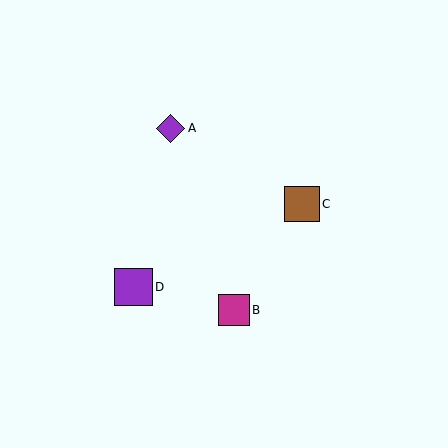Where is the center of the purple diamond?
The center of the purple diamond is at (171, 128).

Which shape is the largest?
The purple square (labeled D) is the largest.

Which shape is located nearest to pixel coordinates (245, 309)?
The magenta square (labeled B) at (234, 310) is nearest to that location.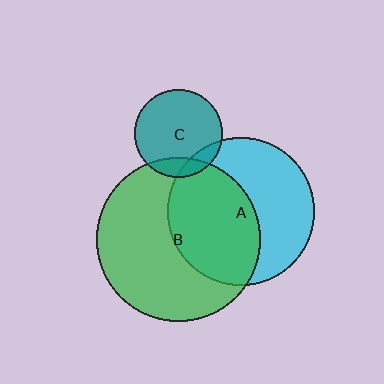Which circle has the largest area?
Circle B (green).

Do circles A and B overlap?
Yes.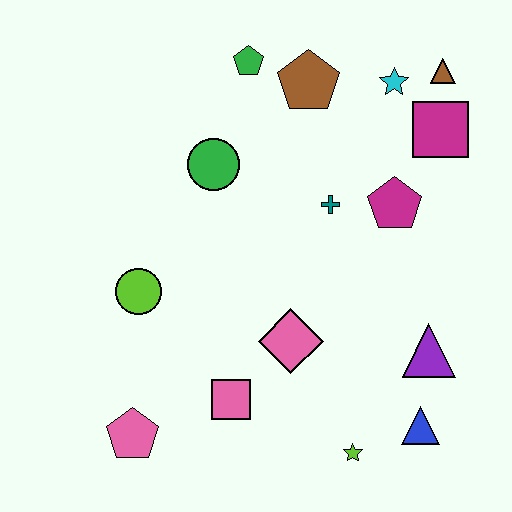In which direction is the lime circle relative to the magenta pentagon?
The lime circle is to the left of the magenta pentagon.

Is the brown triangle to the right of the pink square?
Yes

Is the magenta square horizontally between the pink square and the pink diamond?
No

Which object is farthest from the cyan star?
The pink pentagon is farthest from the cyan star.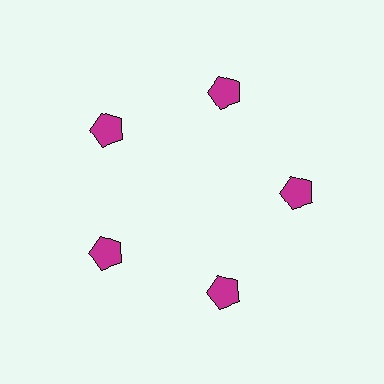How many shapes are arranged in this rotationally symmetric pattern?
There are 5 shapes, arranged in 5 groups of 1.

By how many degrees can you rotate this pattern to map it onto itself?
The pattern maps onto itself every 72 degrees of rotation.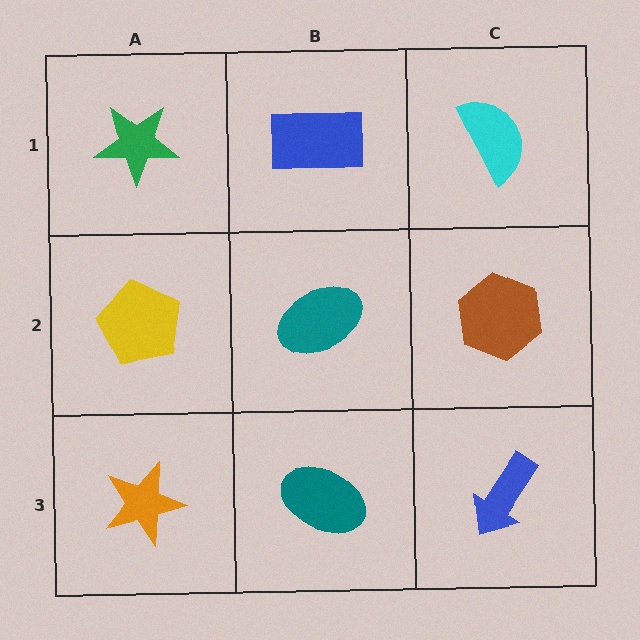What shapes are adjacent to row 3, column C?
A brown hexagon (row 2, column C), a teal ellipse (row 3, column B).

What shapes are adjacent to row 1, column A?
A yellow pentagon (row 2, column A), a blue rectangle (row 1, column B).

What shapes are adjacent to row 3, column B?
A teal ellipse (row 2, column B), an orange star (row 3, column A), a blue arrow (row 3, column C).